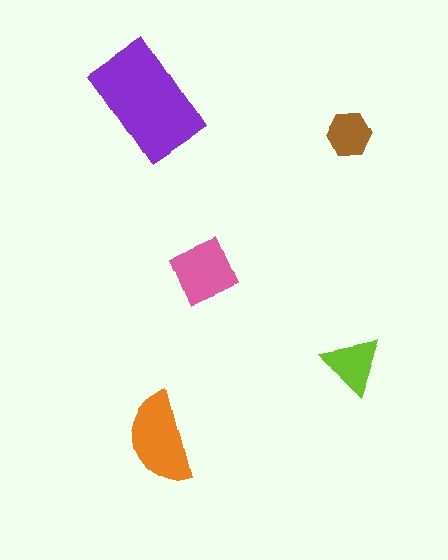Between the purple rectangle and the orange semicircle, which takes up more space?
The purple rectangle.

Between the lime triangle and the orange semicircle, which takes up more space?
The orange semicircle.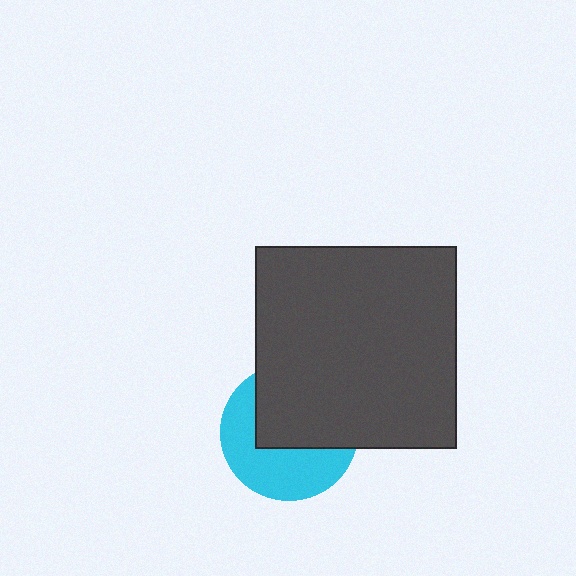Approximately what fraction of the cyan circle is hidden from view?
Roughly 51% of the cyan circle is hidden behind the dark gray square.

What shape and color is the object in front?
The object in front is a dark gray square.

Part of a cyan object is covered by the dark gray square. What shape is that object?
It is a circle.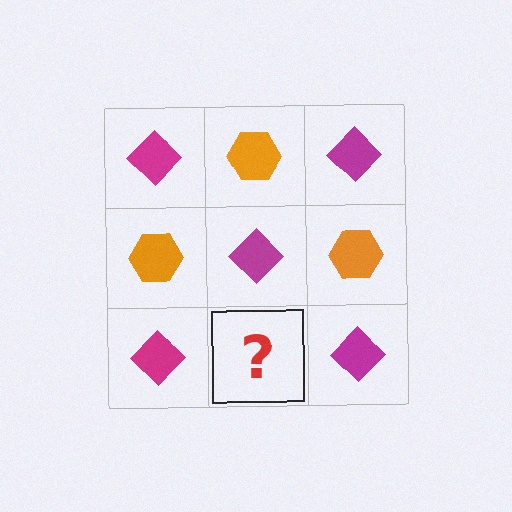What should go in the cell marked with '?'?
The missing cell should contain an orange hexagon.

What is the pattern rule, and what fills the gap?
The rule is that it alternates magenta diamond and orange hexagon in a checkerboard pattern. The gap should be filled with an orange hexagon.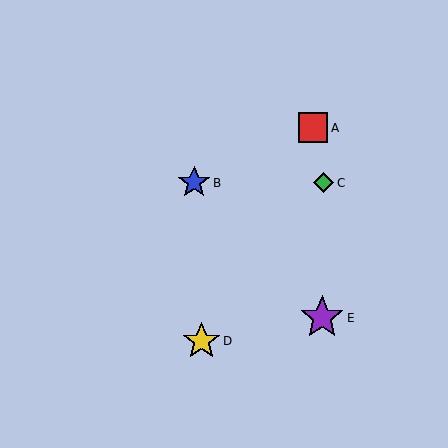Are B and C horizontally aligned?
Yes, both are at y≈183.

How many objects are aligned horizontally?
2 objects (B, C) are aligned horizontally.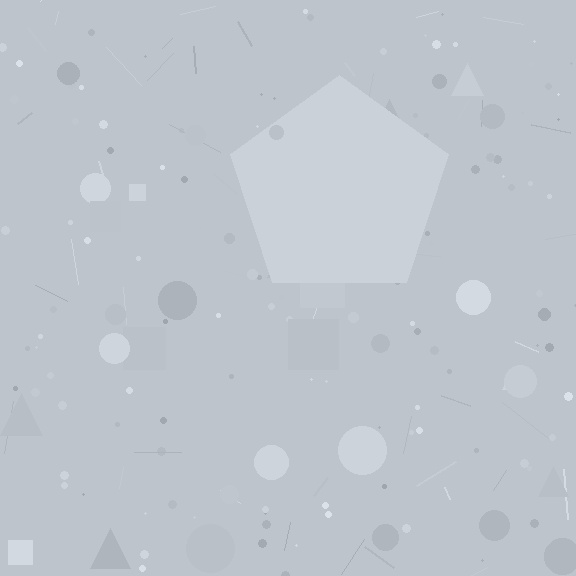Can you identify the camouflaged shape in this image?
The camouflaged shape is a pentagon.